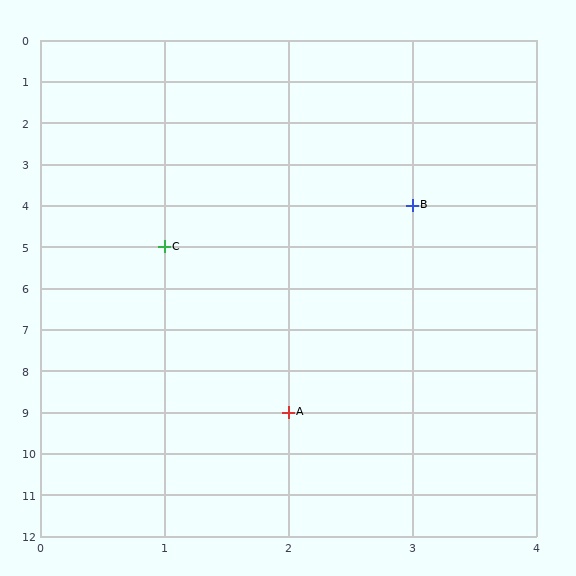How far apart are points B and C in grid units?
Points B and C are 2 columns and 1 row apart (about 2.2 grid units diagonally).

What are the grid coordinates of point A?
Point A is at grid coordinates (2, 9).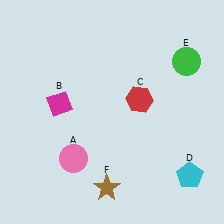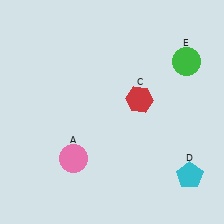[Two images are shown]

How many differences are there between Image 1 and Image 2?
There are 2 differences between the two images.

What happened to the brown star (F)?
The brown star (F) was removed in Image 2. It was in the bottom-left area of Image 1.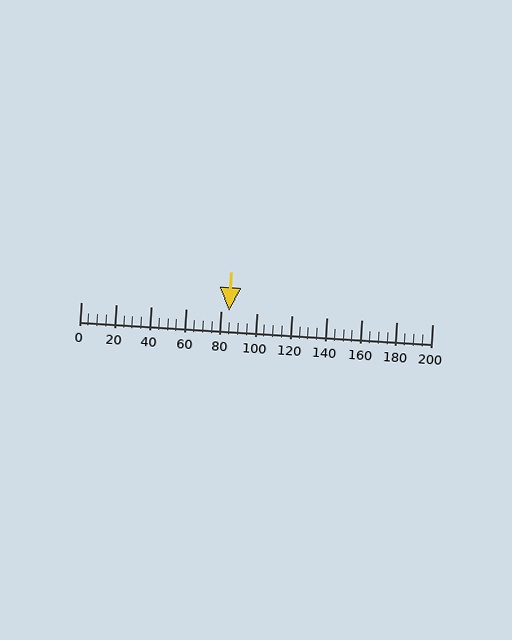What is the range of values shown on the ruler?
The ruler shows values from 0 to 200.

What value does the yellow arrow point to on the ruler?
The yellow arrow points to approximately 84.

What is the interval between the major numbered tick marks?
The major tick marks are spaced 20 units apart.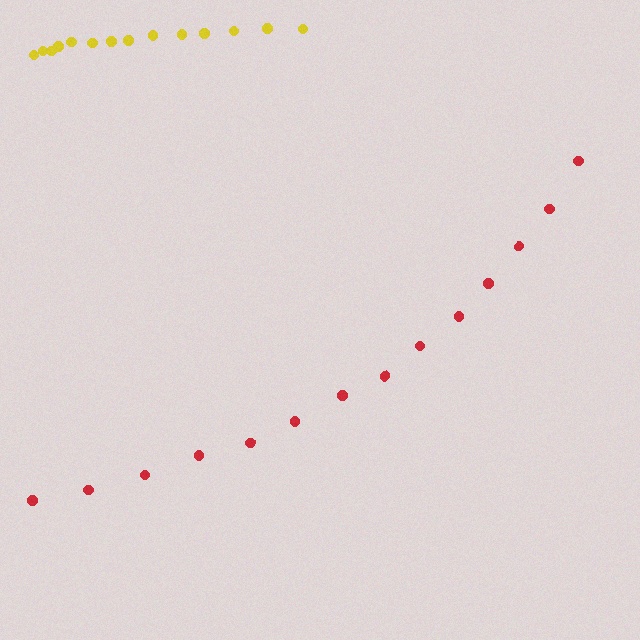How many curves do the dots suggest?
There are 2 distinct paths.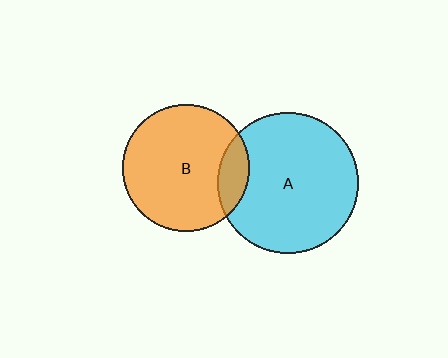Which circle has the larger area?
Circle A (cyan).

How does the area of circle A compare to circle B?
Approximately 1.2 times.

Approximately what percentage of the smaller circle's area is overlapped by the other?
Approximately 15%.